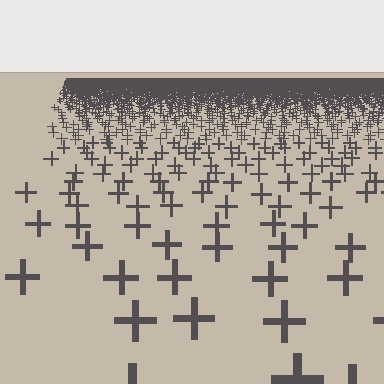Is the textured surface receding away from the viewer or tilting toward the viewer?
The surface is receding away from the viewer. Texture elements get smaller and denser toward the top.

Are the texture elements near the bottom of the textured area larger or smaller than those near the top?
Larger. Near the bottom, elements are closer to the viewer and appear at a bigger on-screen size.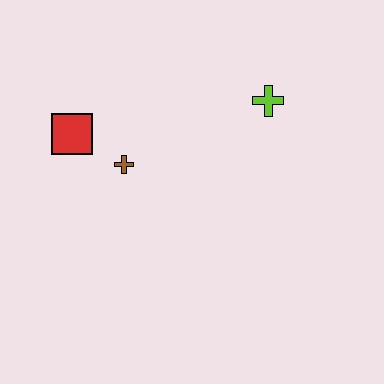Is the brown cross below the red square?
Yes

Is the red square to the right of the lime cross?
No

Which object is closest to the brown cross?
The red square is closest to the brown cross.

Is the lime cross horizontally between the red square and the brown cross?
No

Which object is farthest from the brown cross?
The lime cross is farthest from the brown cross.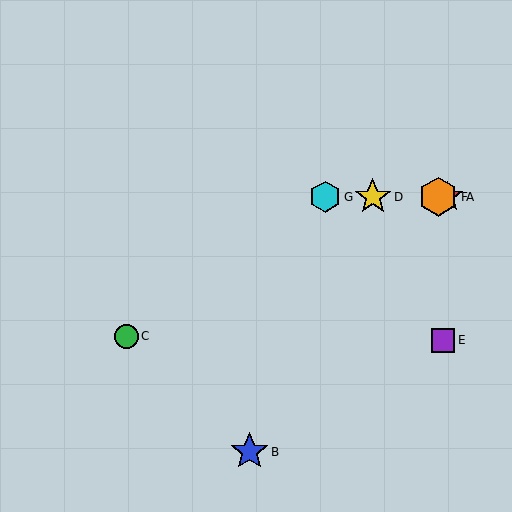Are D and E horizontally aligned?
No, D is at y≈197 and E is at y≈340.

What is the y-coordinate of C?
Object C is at y≈336.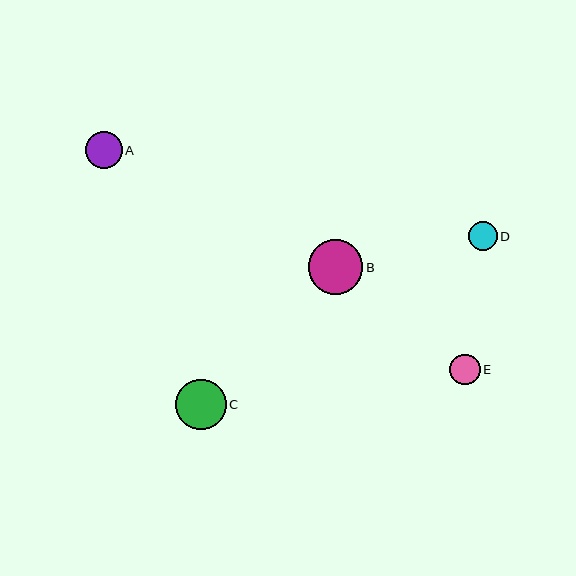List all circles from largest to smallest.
From largest to smallest: B, C, A, E, D.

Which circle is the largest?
Circle B is the largest with a size of approximately 55 pixels.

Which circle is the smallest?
Circle D is the smallest with a size of approximately 29 pixels.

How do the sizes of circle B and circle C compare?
Circle B and circle C are approximately the same size.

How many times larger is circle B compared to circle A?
Circle B is approximately 1.5 times the size of circle A.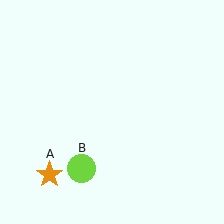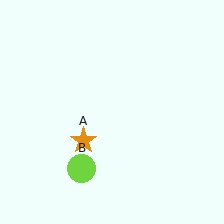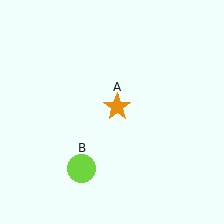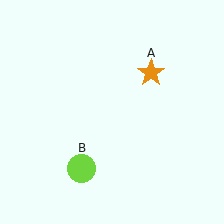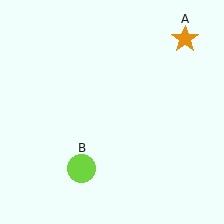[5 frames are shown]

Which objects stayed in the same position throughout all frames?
Lime circle (object B) remained stationary.